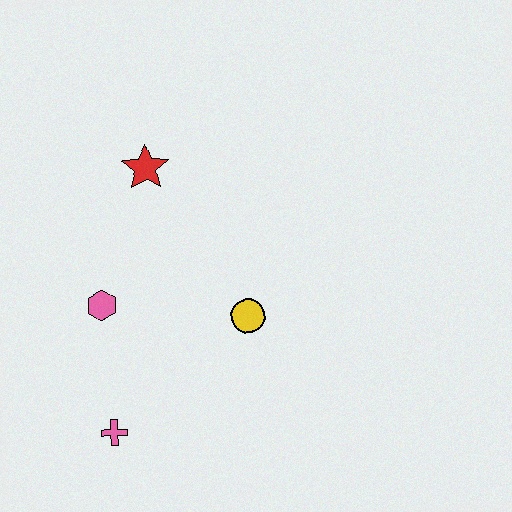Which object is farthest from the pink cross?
The red star is farthest from the pink cross.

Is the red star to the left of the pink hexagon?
No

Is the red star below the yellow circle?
No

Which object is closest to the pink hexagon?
The pink cross is closest to the pink hexagon.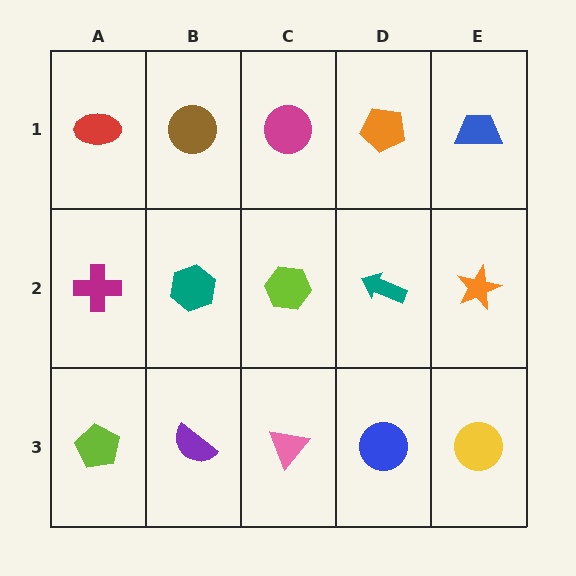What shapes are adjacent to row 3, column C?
A lime hexagon (row 2, column C), a purple semicircle (row 3, column B), a blue circle (row 3, column D).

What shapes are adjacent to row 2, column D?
An orange pentagon (row 1, column D), a blue circle (row 3, column D), a lime hexagon (row 2, column C), an orange star (row 2, column E).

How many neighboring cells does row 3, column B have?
3.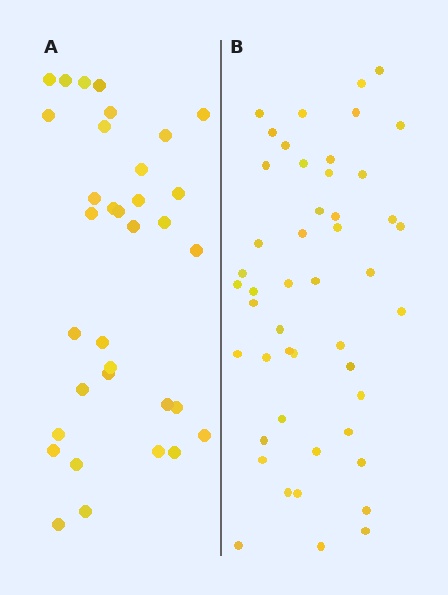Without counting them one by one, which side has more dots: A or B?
Region B (the right region) has more dots.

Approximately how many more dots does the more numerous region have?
Region B has approximately 15 more dots than region A.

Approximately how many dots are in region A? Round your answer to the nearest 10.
About 30 dots. (The exact count is 34, which rounds to 30.)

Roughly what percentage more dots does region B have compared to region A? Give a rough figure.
About 40% more.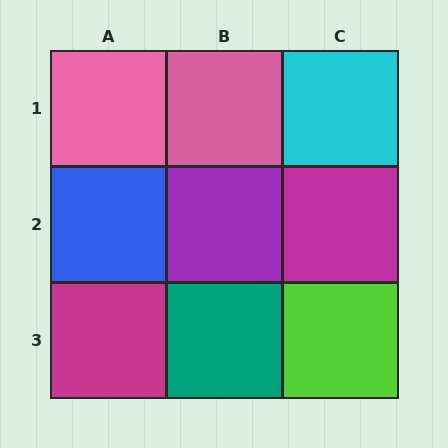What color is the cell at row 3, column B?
Teal.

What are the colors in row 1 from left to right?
Pink, pink, cyan.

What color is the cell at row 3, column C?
Lime.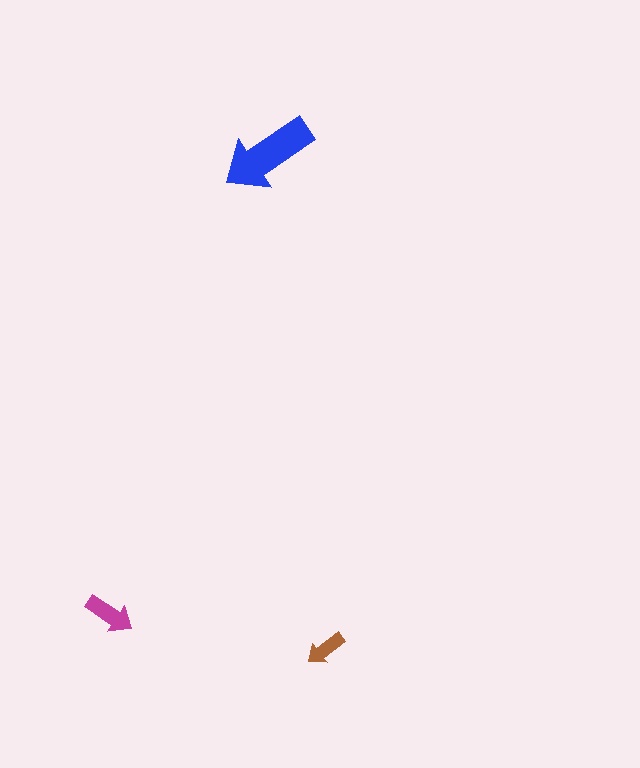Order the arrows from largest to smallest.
the blue one, the magenta one, the brown one.